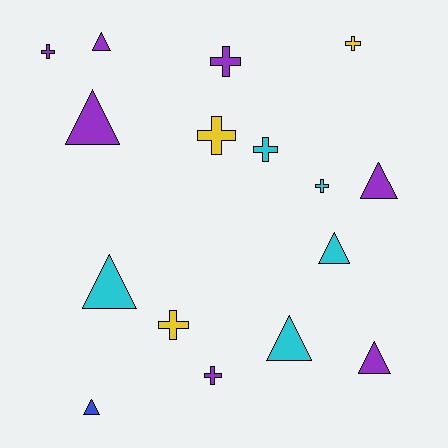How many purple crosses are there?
There are 3 purple crosses.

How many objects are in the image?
There are 16 objects.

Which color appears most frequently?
Purple, with 7 objects.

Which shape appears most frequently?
Cross, with 8 objects.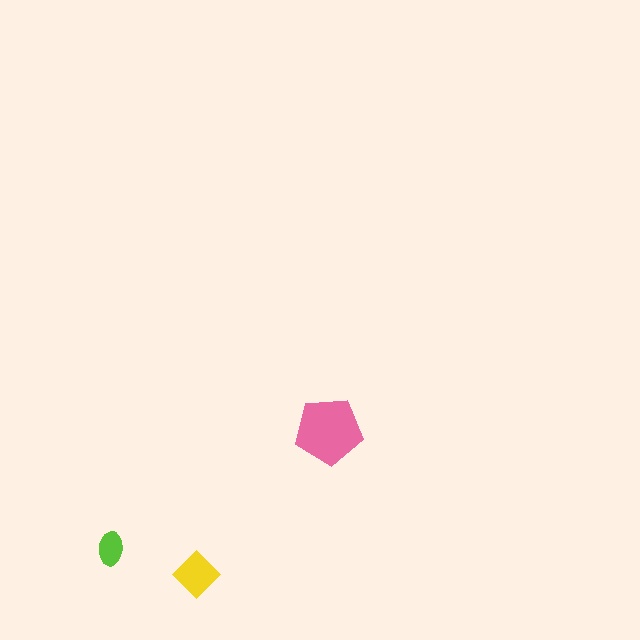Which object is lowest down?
The yellow diamond is bottommost.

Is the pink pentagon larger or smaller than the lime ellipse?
Larger.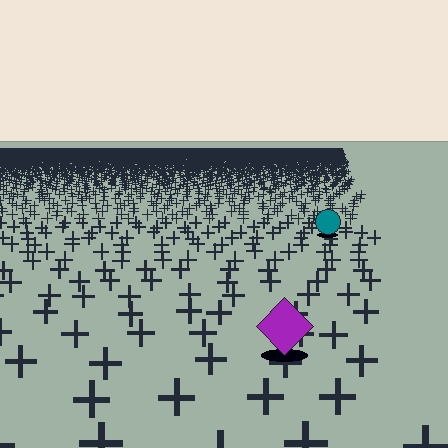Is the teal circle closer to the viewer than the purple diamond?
No. The purple diamond is closer — you can tell from the texture gradient: the ground texture is coarser near it.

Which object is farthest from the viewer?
The teal circle is farthest from the viewer. It appears smaller and the ground texture around it is denser.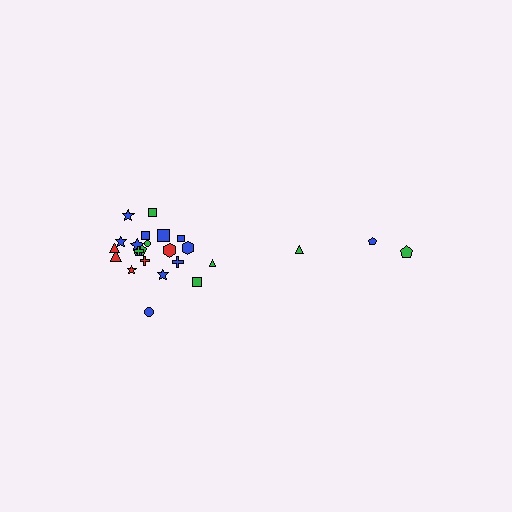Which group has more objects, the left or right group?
The left group.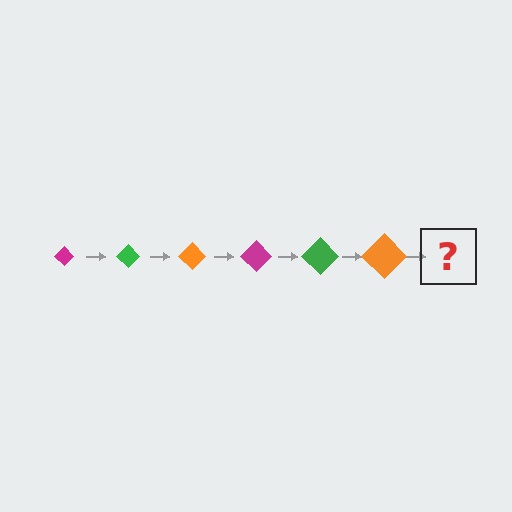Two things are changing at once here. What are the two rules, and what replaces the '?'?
The two rules are that the diamond grows larger each step and the color cycles through magenta, green, and orange. The '?' should be a magenta diamond, larger than the previous one.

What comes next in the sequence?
The next element should be a magenta diamond, larger than the previous one.